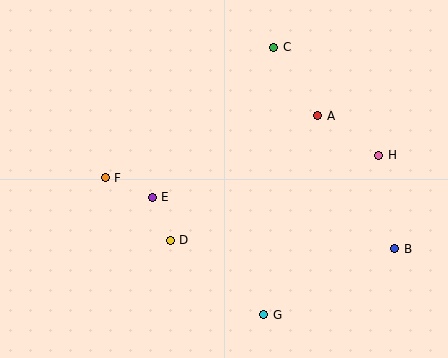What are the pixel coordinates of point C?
Point C is at (274, 47).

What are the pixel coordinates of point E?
Point E is at (152, 197).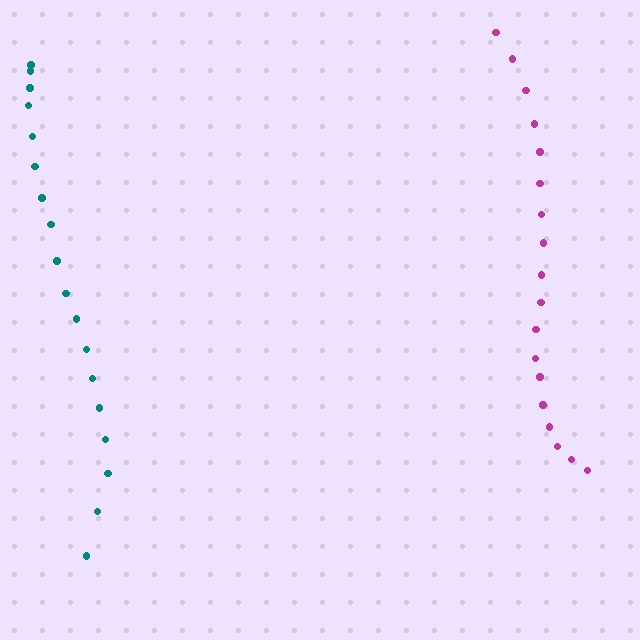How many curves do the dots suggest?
There are 2 distinct paths.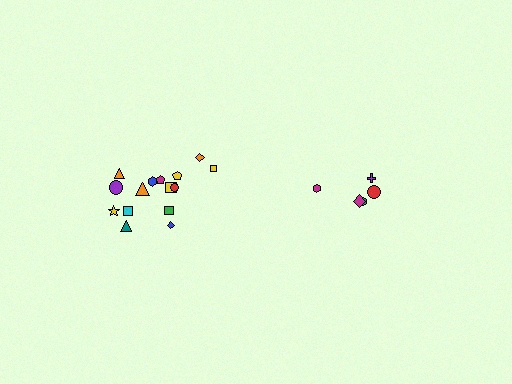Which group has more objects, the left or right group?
The left group.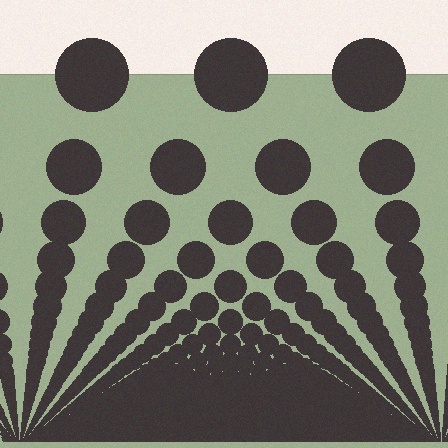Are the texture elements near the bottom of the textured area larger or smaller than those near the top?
Smaller. The gradient is inverted — elements near the bottom are smaller and denser.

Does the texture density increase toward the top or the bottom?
Density increases toward the bottom.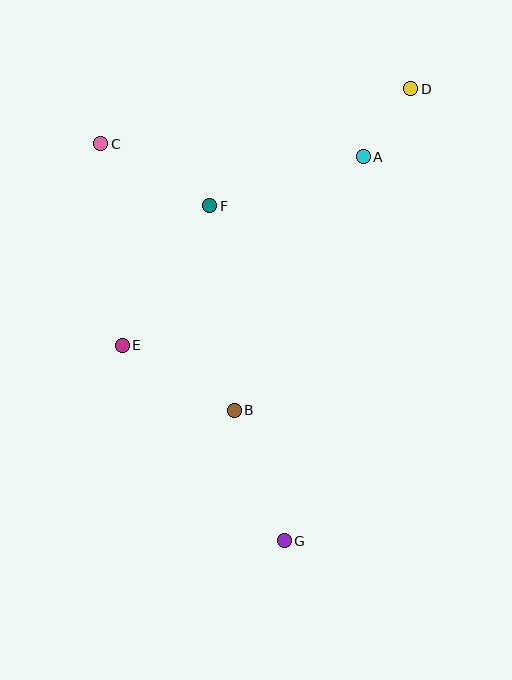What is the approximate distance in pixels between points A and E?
The distance between A and E is approximately 306 pixels.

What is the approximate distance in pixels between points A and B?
The distance between A and B is approximately 284 pixels.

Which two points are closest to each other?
Points A and D are closest to each other.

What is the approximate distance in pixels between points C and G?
The distance between C and G is approximately 437 pixels.